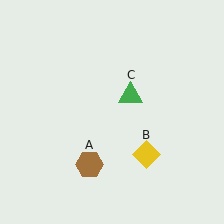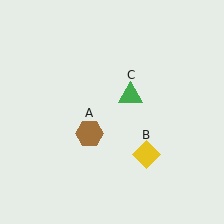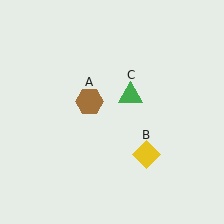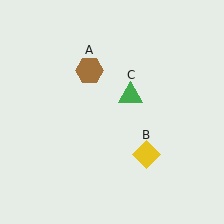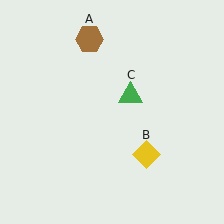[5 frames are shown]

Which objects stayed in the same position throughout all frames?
Yellow diamond (object B) and green triangle (object C) remained stationary.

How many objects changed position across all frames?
1 object changed position: brown hexagon (object A).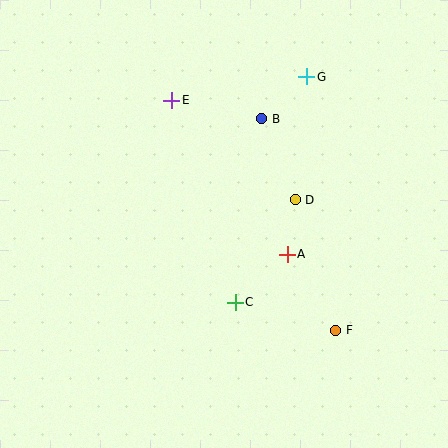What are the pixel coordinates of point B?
Point B is at (262, 119).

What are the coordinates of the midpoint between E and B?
The midpoint between E and B is at (217, 109).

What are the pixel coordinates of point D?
Point D is at (295, 200).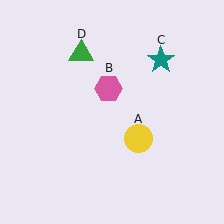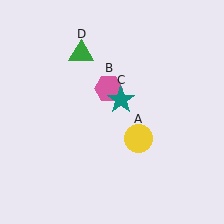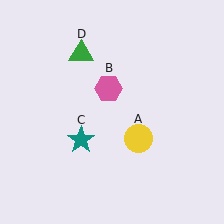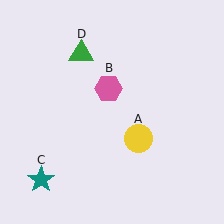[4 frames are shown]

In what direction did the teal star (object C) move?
The teal star (object C) moved down and to the left.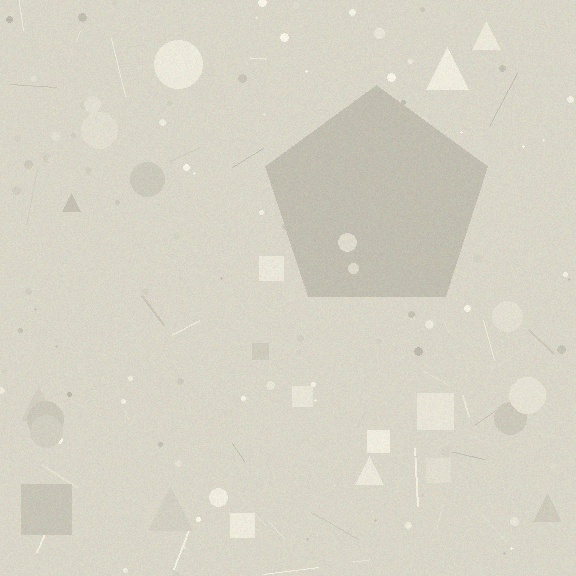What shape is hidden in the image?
A pentagon is hidden in the image.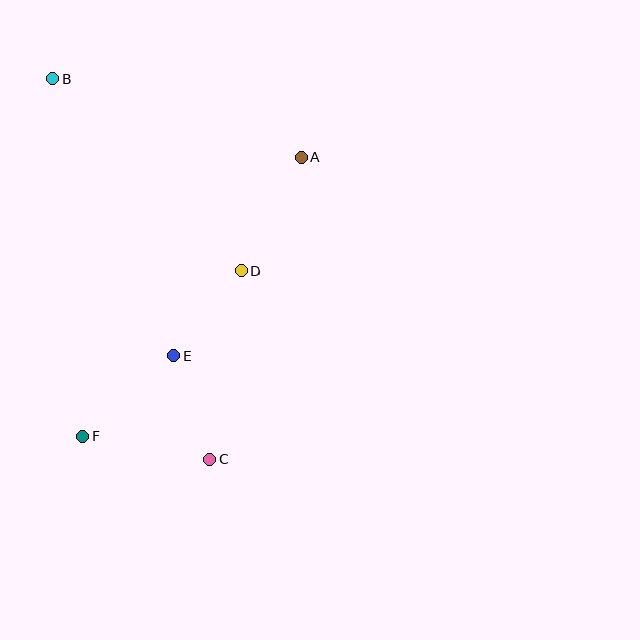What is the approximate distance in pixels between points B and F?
The distance between B and F is approximately 359 pixels.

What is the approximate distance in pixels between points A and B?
The distance between A and B is approximately 261 pixels.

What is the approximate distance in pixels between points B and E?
The distance between B and E is approximately 302 pixels.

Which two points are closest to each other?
Points D and E are closest to each other.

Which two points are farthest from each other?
Points B and C are farthest from each other.